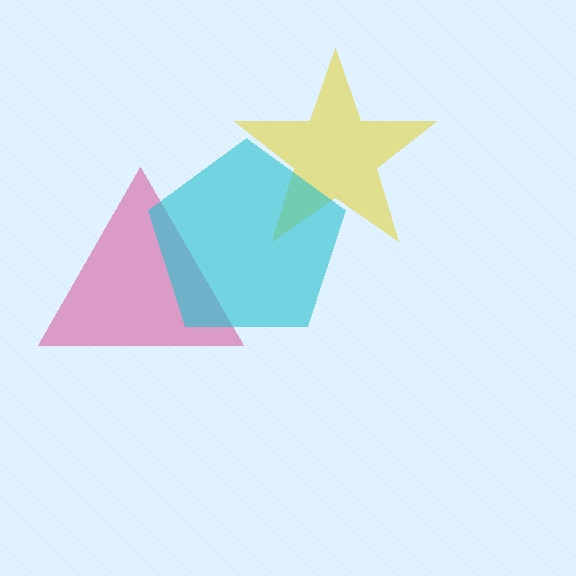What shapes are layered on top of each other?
The layered shapes are: a yellow star, a pink triangle, a cyan pentagon.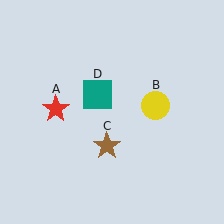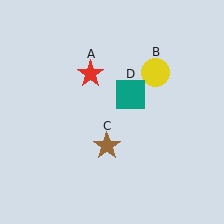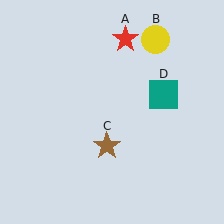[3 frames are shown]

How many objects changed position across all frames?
3 objects changed position: red star (object A), yellow circle (object B), teal square (object D).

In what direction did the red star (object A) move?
The red star (object A) moved up and to the right.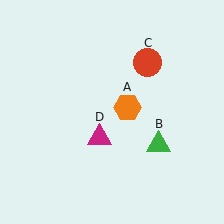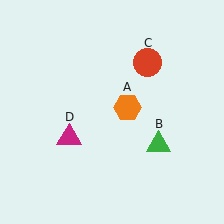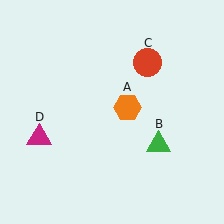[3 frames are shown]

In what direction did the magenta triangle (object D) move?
The magenta triangle (object D) moved left.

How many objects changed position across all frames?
1 object changed position: magenta triangle (object D).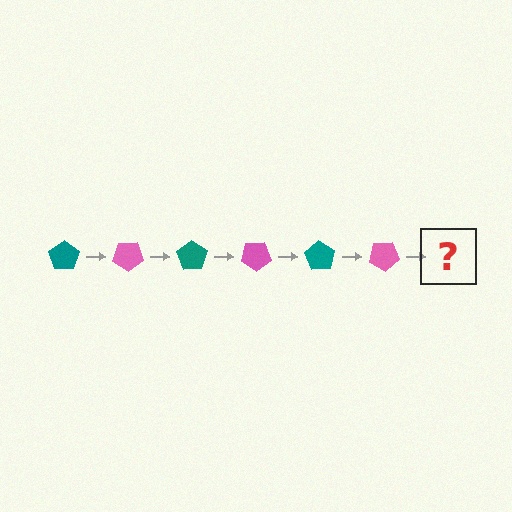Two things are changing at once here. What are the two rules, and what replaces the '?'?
The two rules are that it rotates 35 degrees each step and the color cycles through teal and pink. The '?' should be a teal pentagon, rotated 210 degrees from the start.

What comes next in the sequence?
The next element should be a teal pentagon, rotated 210 degrees from the start.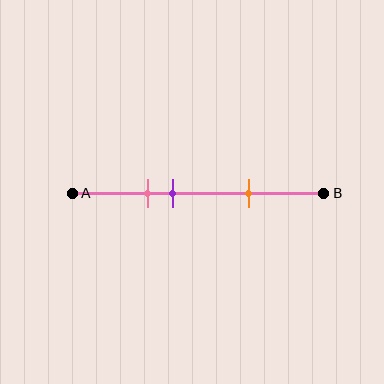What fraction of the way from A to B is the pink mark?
The pink mark is approximately 30% (0.3) of the way from A to B.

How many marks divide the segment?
There are 3 marks dividing the segment.